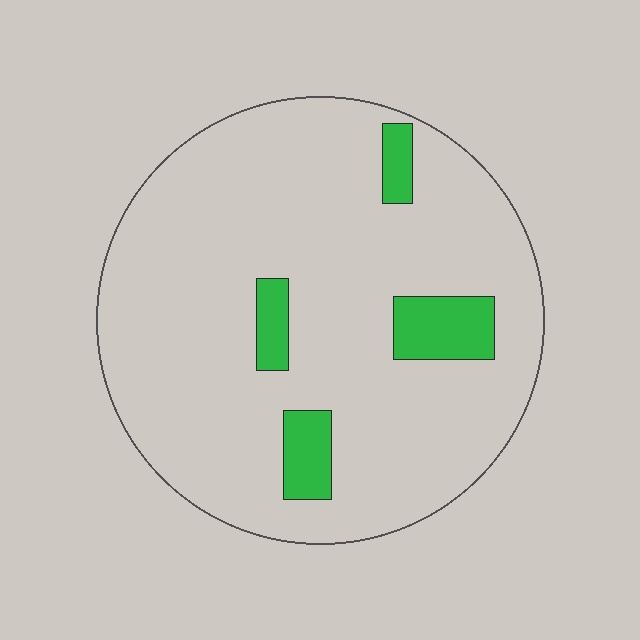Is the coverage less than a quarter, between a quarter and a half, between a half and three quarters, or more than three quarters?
Less than a quarter.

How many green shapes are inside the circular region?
4.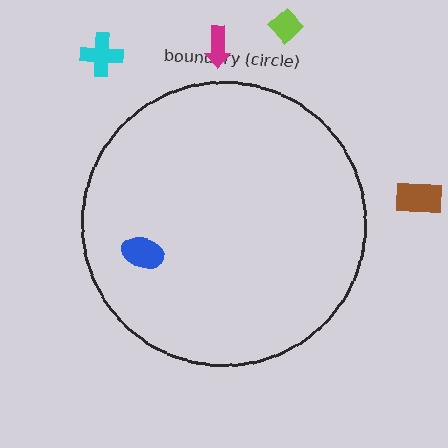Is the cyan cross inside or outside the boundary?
Outside.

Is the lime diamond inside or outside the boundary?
Outside.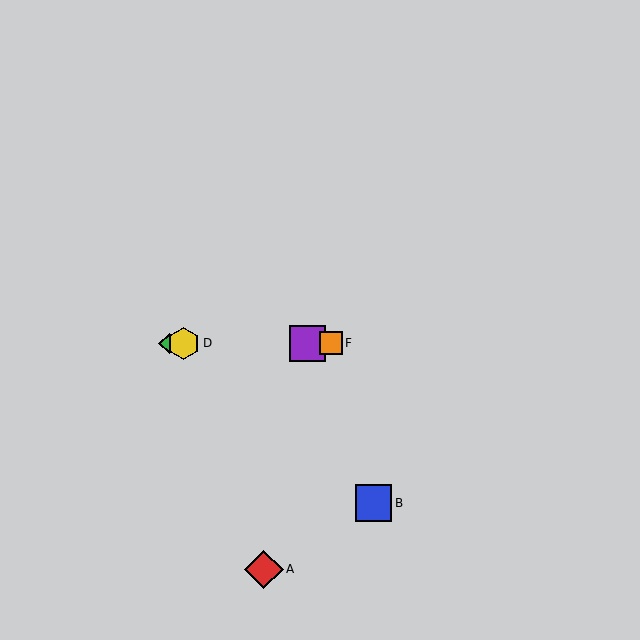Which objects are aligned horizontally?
Objects C, D, E, F are aligned horizontally.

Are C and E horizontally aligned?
Yes, both are at y≈343.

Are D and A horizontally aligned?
No, D is at y≈343 and A is at y≈569.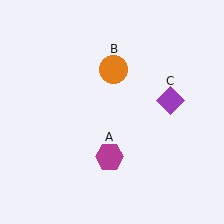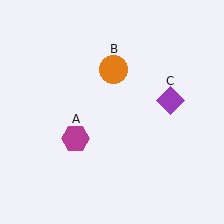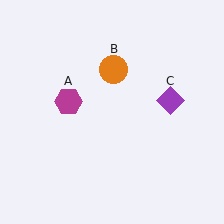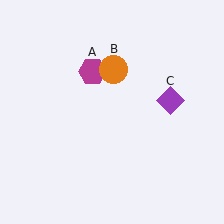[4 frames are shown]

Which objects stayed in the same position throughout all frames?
Orange circle (object B) and purple diamond (object C) remained stationary.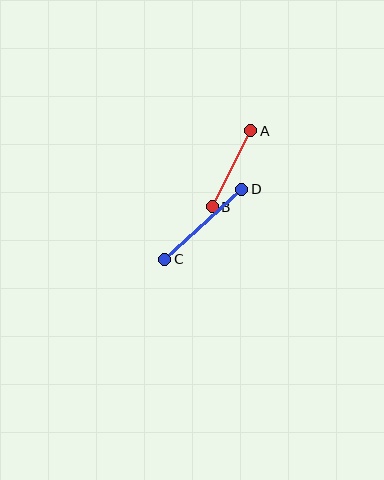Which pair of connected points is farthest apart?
Points C and D are farthest apart.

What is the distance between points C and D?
The distance is approximately 104 pixels.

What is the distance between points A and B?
The distance is approximately 86 pixels.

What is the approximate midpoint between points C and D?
The midpoint is at approximately (203, 224) pixels.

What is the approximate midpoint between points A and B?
The midpoint is at approximately (232, 169) pixels.